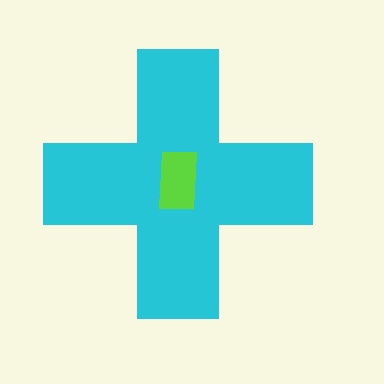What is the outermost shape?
The cyan cross.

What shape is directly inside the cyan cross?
The lime rectangle.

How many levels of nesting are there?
2.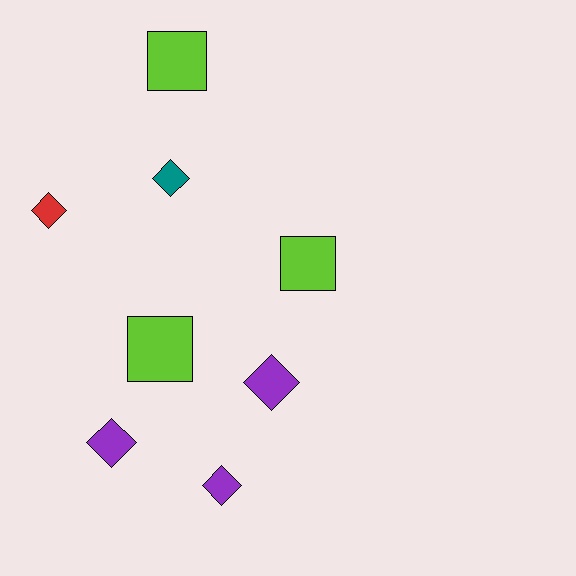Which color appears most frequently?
Lime, with 3 objects.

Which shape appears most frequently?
Diamond, with 5 objects.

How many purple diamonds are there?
There are 3 purple diamonds.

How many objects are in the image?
There are 8 objects.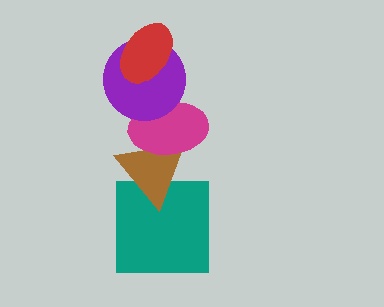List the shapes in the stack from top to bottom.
From top to bottom: the red ellipse, the purple circle, the magenta ellipse, the brown triangle, the teal square.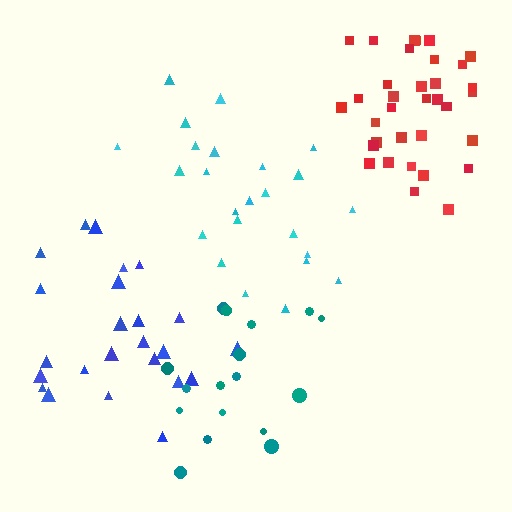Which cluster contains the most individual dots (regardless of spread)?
Red (35).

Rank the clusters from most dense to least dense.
red, cyan, blue, teal.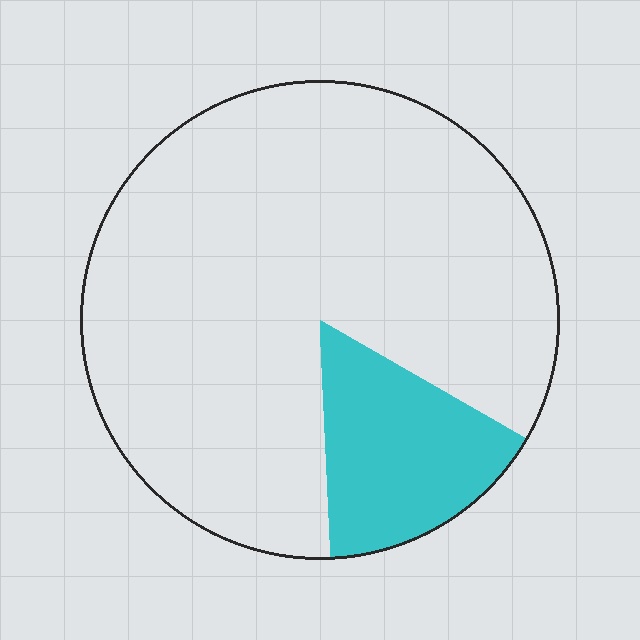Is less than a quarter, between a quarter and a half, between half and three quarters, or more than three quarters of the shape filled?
Less than a quarter.